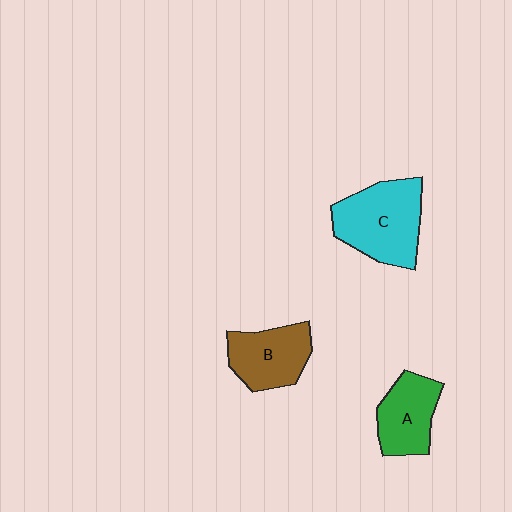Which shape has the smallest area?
Shape A (green).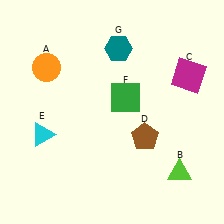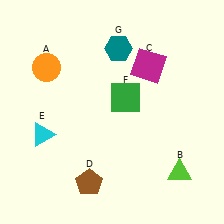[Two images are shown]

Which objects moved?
The objects that moved are: the magenta square (C), the brown pentagon (D).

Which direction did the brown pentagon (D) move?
The brown pentagon (D) moved left.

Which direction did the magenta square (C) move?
The magenta square (C) moved left.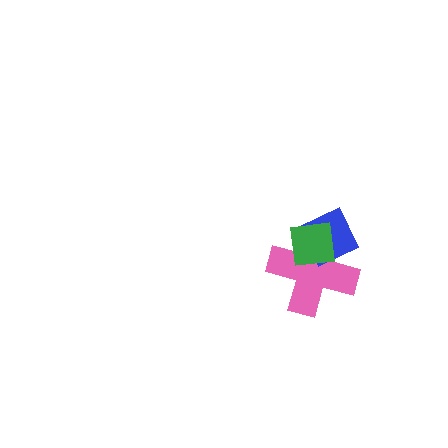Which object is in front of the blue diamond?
The green square is in front of the blue diamond.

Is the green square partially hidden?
No, no other shape covers it.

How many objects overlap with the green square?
2 objects overlap with the green square.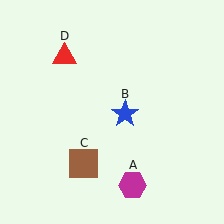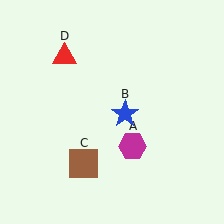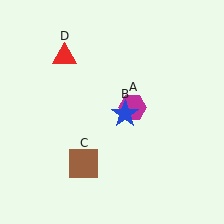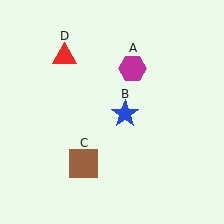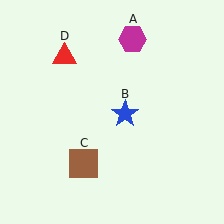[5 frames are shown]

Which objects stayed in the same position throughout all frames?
Blue star (object B) and brown square (object C) and red triangle (object D) remained stationary.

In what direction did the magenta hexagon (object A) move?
The magenta hexagon (object A) moved up.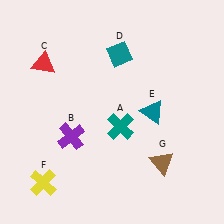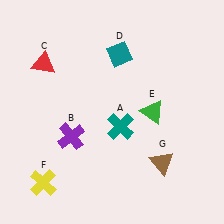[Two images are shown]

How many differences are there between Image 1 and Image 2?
There is 1 difference between the two images.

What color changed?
The triangle (E) changed from teal in Image 1 to green in Image 2.